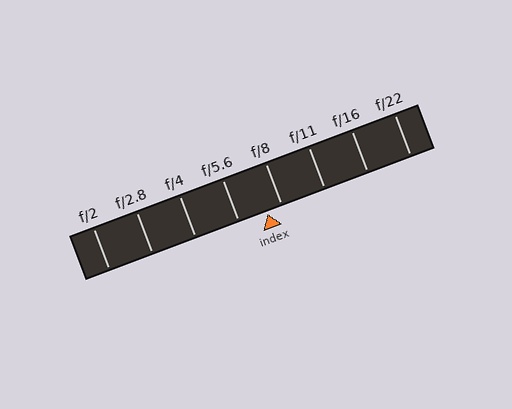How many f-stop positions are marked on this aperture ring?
There are 8 f-stop positions marked.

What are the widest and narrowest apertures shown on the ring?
The widest aperture shown is f/2 and the narrowest is f/22.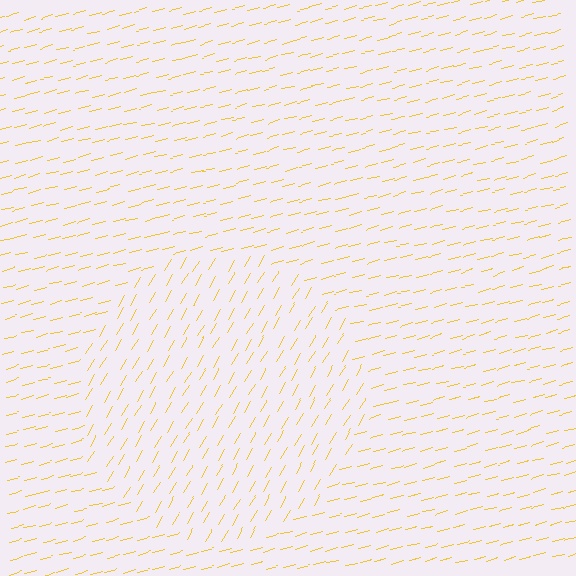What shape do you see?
I see a circle.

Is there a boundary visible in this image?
Yes, there is a texture boundary formed by a change in line orientation.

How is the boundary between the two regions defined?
The boundary is defined purely by a change in line orientation (approximately 45 degrees difference). All lines are the same color and thickness.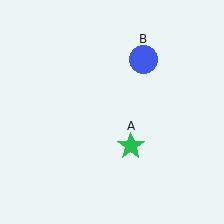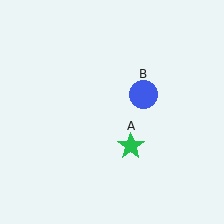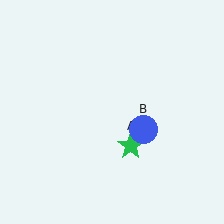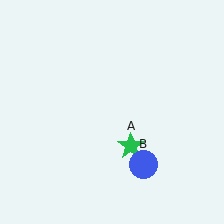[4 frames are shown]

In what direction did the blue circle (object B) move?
The blue circle (object B) moved down.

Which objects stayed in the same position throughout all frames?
Green star (object A) remained stationary.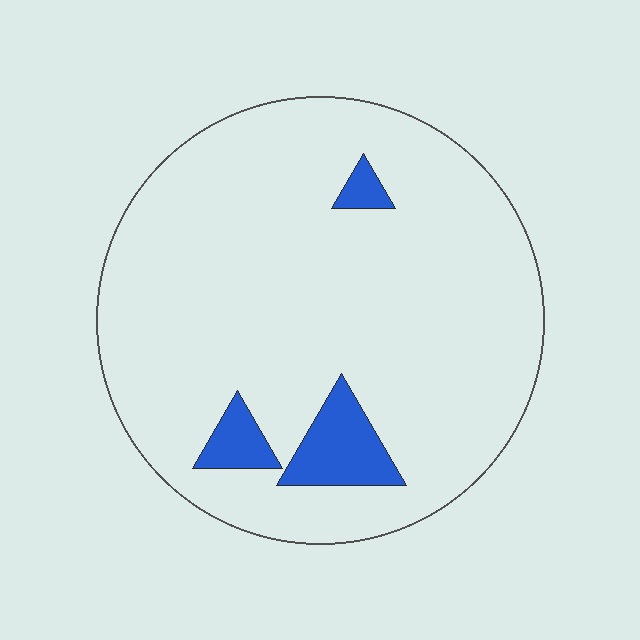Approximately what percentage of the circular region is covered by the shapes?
Approximately 10%.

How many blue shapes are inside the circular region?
3.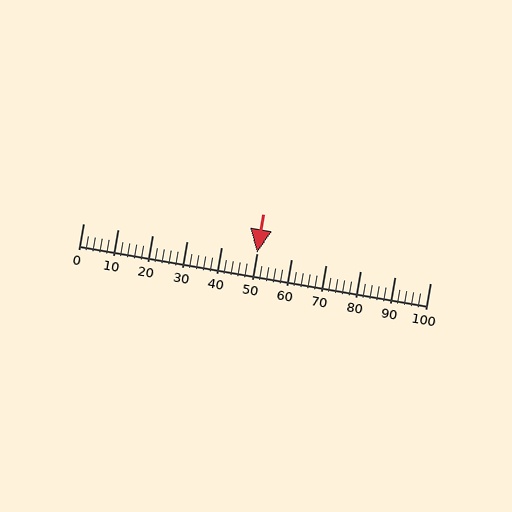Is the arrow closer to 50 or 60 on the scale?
The arrow is closer to 50.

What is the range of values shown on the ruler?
The ruler shows values from 0 to 100.